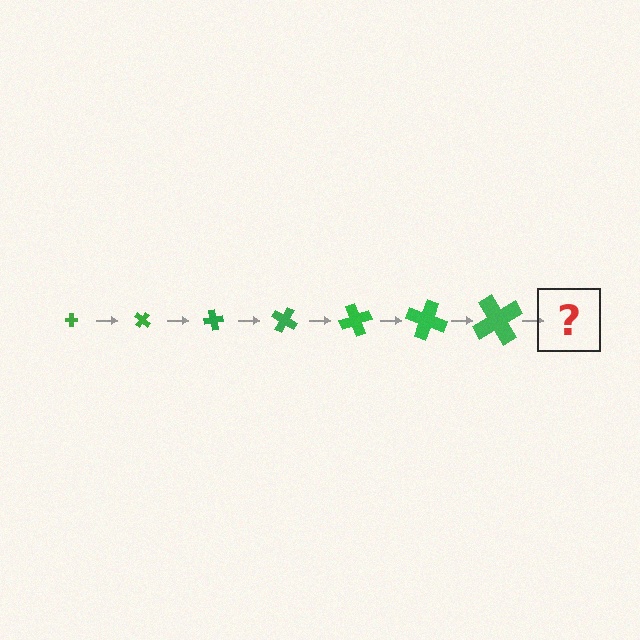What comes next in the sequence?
The next element should be a cross, larger than the previous one and rotated 280 degrees from the start.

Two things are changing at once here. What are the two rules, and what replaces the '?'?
The two rules are that the cross grows larger each step and it rotates 40 degrees each step. The '?' should be a cross, larger than the previous one and rotated 280 degrees from the start.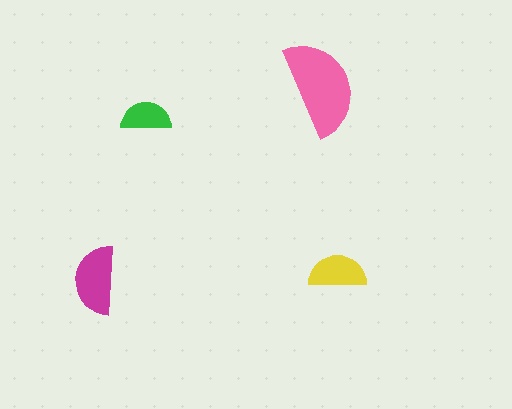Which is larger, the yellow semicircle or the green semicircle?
The yellow one.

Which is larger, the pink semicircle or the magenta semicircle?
The pink one.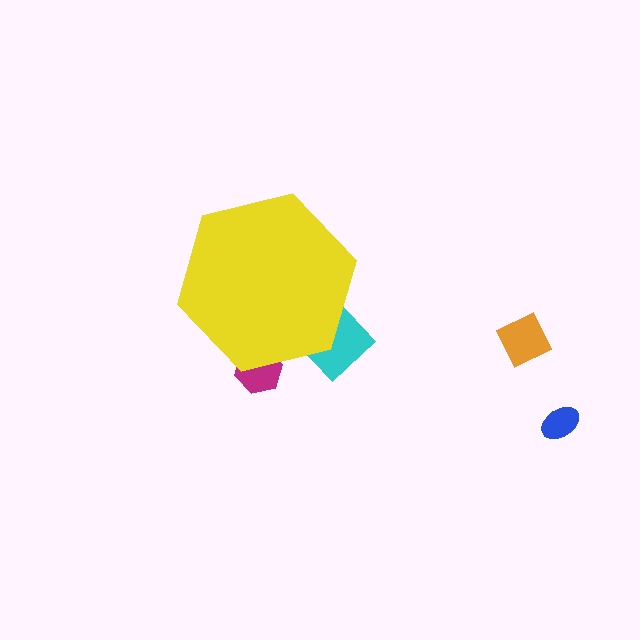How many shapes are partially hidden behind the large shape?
2 shapes are partially hidden.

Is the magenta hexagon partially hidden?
Yes, the magenta hexagon is partially hidden behind the yellow hexagon.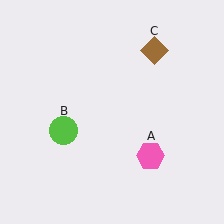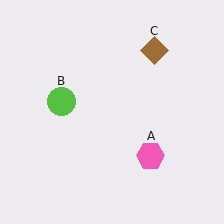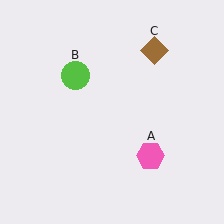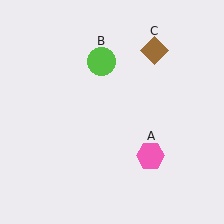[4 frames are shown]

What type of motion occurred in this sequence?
The lime circle (object B) rotated clockwise around the center of the scene.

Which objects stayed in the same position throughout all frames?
Pink hexagon (object A) and brown diamond (object C) remained stationary.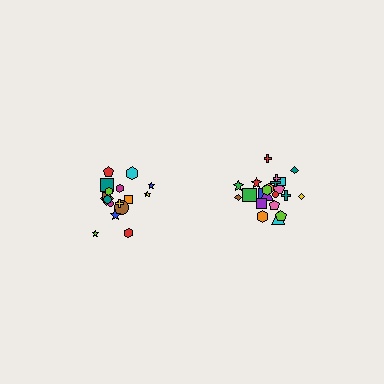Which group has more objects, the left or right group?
The right group.